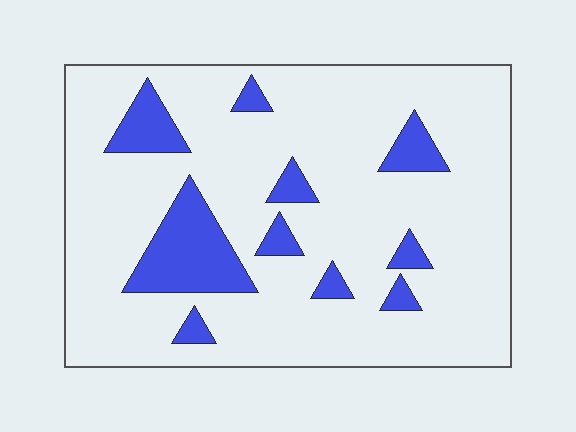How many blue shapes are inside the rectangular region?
10.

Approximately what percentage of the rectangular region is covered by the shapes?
Approximately 15%.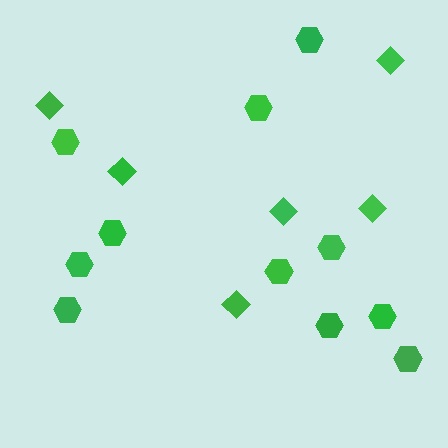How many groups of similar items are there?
There are 2 groups: one group of diamonds (6) and one group of hexagons (11).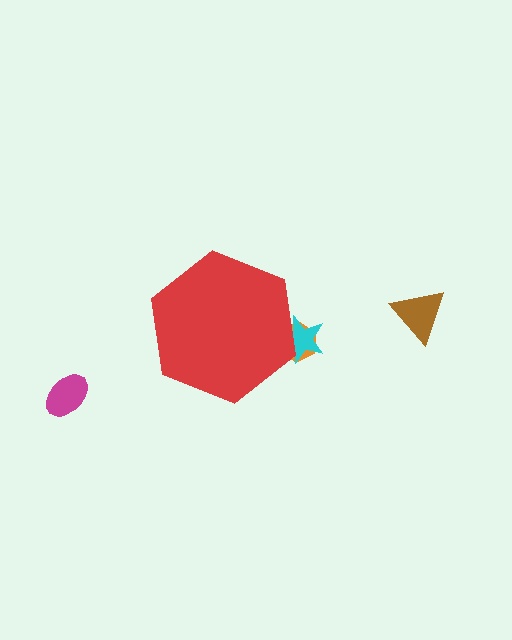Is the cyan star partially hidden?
Yes, the cyan star is partially hidden behind the red hexagon.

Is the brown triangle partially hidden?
No, the brown triangle is fully visible.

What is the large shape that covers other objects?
A red hexagon.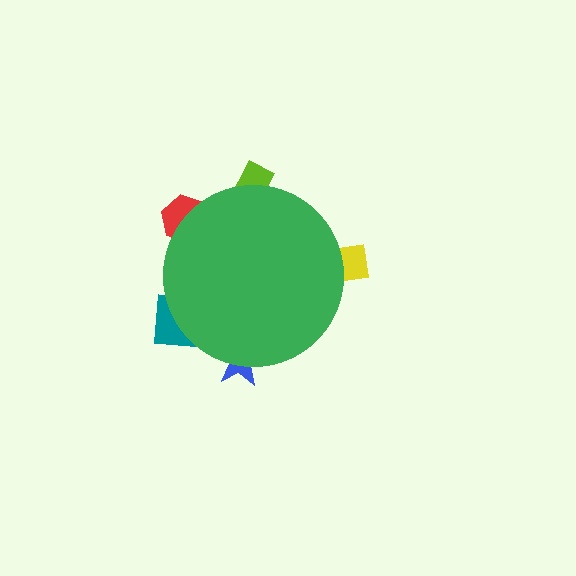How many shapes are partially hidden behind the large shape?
5 shapes are partially hidden.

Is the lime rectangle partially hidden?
Yes, the lime rectangle is partially hidden behind the green circle.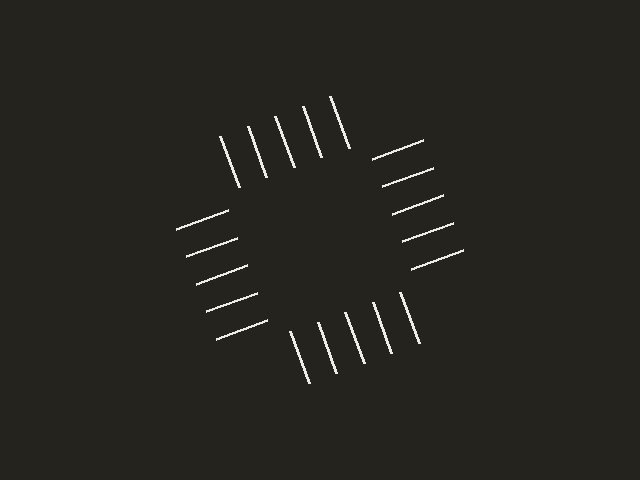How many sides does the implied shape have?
4 sides — the line-ends trace a square.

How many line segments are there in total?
20 — 5 along each of the 4 edges.